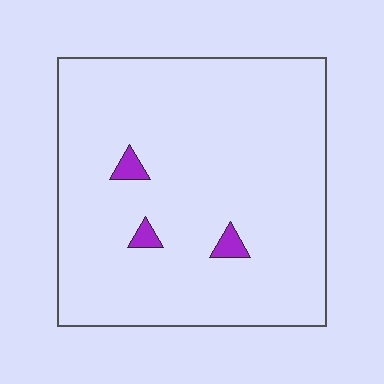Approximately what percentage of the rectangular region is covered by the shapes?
Approximately 5%.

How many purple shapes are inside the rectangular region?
3.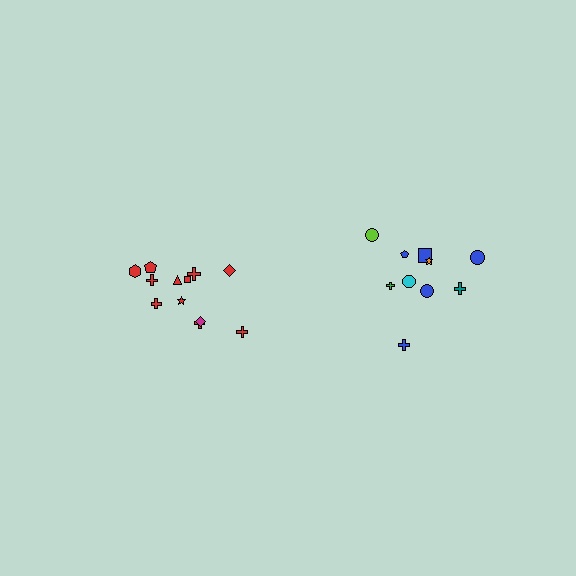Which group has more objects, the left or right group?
The left group.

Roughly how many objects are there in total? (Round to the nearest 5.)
Roughly 20 objects in total.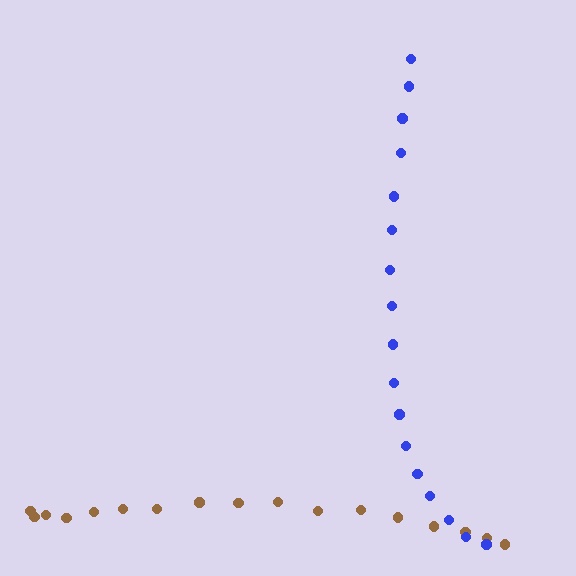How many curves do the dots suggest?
There are 2 distinct paths.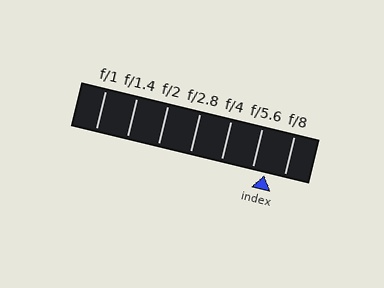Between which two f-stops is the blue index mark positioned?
The index mark is between f/5.6 and f/8.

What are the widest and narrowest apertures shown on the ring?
The widest aperture shown is f/1 and the narrowest is f/8.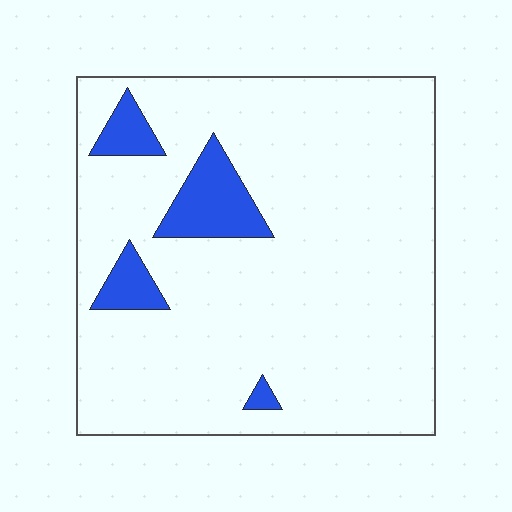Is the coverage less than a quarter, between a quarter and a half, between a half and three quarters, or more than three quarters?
Less than a quarter.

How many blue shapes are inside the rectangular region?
4.